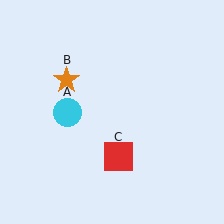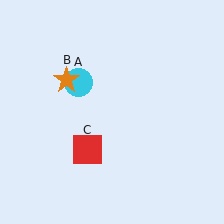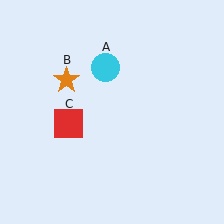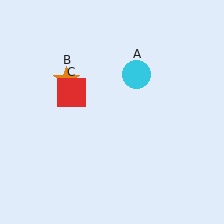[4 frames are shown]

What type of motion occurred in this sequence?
The cyan circle (object A), red square (object C) rotated clockwise around the center of the scene.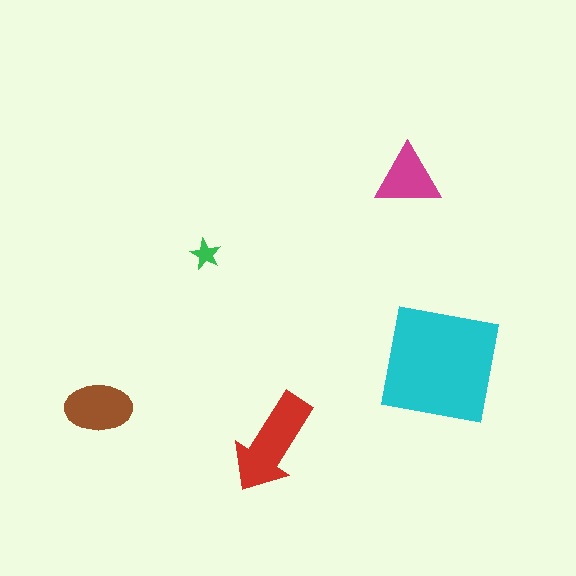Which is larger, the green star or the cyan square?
The cyan square.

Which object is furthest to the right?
The cyan square is rightmost.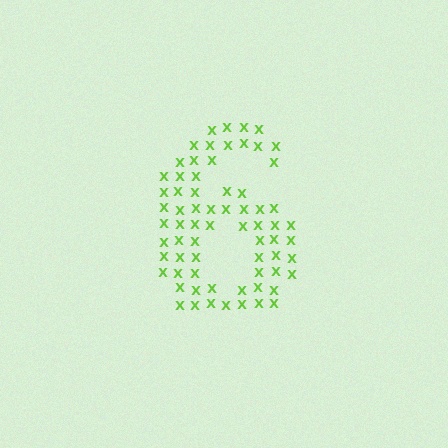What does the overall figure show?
The overall figure shows the digit 6.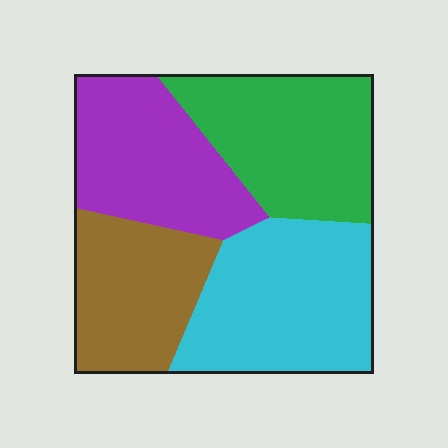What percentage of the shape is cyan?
Cyan covers around 30% of the shape.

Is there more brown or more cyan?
Cyan.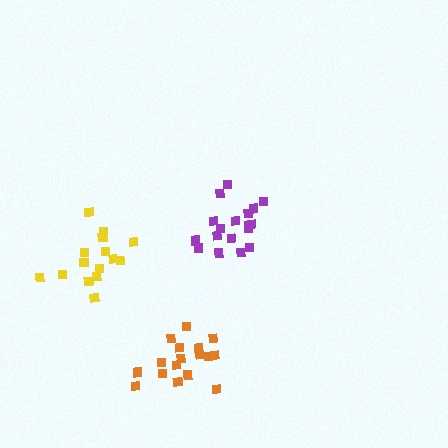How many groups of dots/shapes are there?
There are 3 groups.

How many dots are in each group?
Group 1: 18 dots, Group 2: 15 dots, Group 3: 17 dots (50 total).